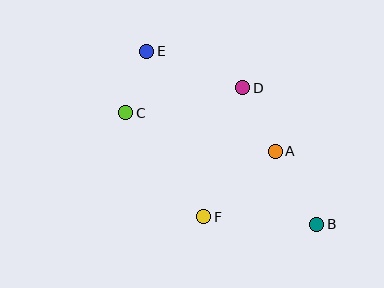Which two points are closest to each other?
Points C and E are closest to each other.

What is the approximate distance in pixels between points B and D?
The distance between B and D is approximately 155 pixels.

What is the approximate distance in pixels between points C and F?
The distance between C and F is approximately 130 pixels.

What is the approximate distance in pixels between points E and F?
The distance between E and F is approximately 175 pixels.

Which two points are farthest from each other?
Points B and E are farthest from each other.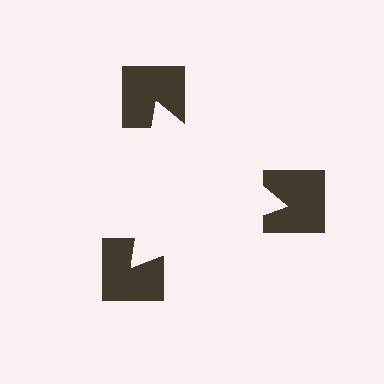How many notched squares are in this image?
There are 3 — one at each vertex of the illusory triangle.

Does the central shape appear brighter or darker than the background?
It typically appears slightly brighter than the background, even though no actual brightness change is drawn.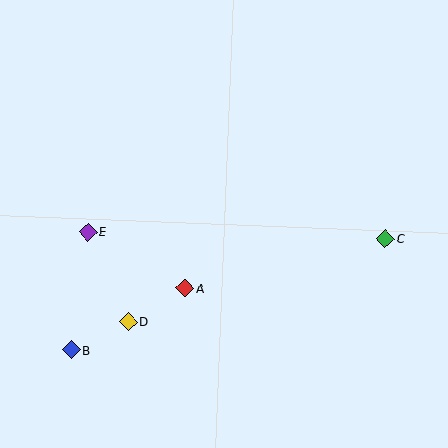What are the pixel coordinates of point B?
Point B is at (71, 350).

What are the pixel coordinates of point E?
Point E is at (88, 232).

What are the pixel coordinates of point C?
Point C is at (385, 239).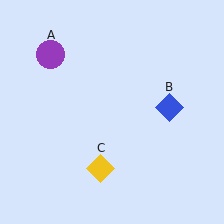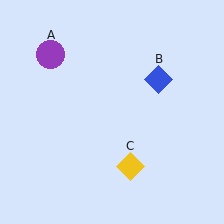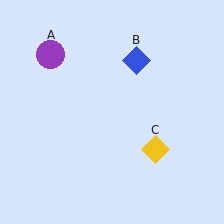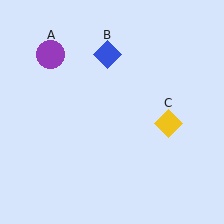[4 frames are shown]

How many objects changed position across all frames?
2 objects changed position: blue diamond (object B), yellow diamond (object C).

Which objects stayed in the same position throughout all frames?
Purple circle (object A) remained stationary.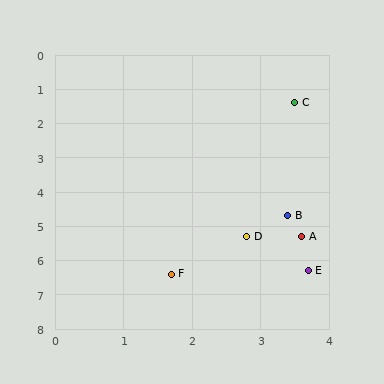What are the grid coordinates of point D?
Point D is at approximately (2.8, 5.3).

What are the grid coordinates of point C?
Point C is at approximately (3.5, 1.4).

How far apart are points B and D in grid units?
Points B and D are about 0.8 grid units apart.